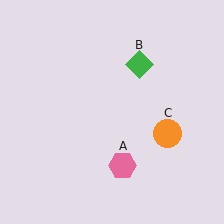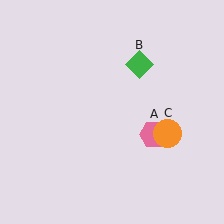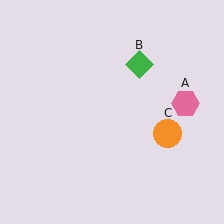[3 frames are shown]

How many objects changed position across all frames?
1 object changed position: pink hexagon (object A).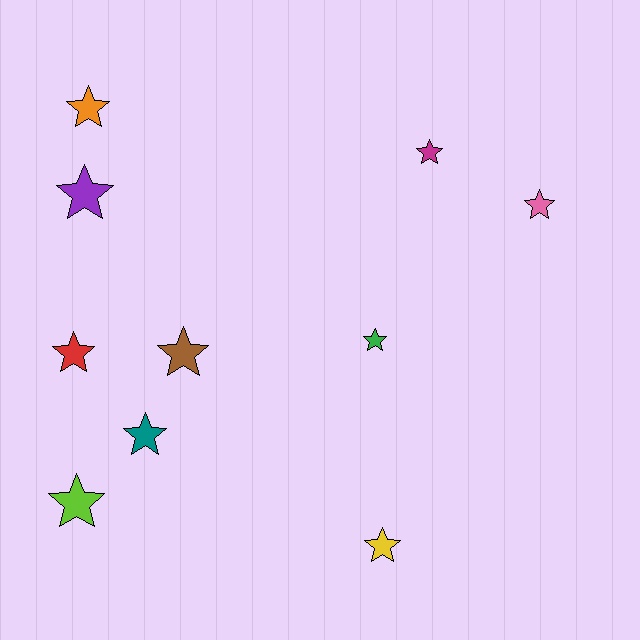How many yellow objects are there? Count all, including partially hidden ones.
There is 1 yellow object.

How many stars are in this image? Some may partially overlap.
There are 10 stars.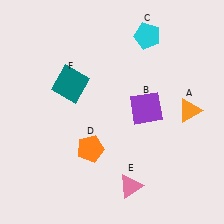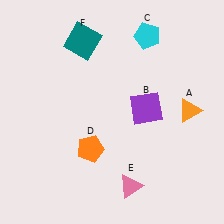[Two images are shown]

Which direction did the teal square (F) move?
The teal square (F) moved up.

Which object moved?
The teal square (F) moved up.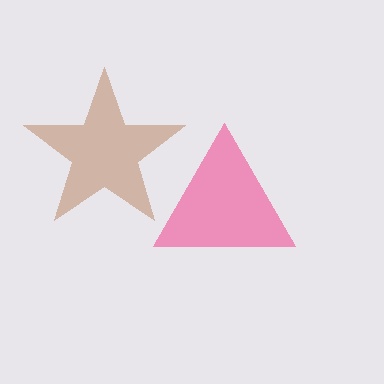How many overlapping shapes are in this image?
There are 2 overlapping shapes in the image.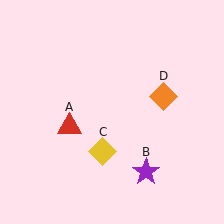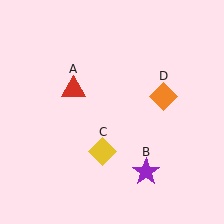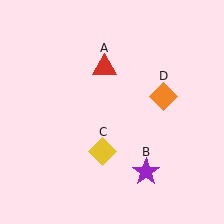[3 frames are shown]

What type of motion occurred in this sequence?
The red triangle (object A) rotated clockwise around the center of the scene.